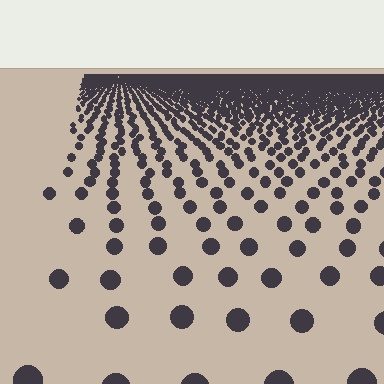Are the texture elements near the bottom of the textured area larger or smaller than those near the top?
Larger. Near the bottom, elements are closer to the viewer and appear at a bigger on-screen size.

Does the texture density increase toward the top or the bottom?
Density increases toward the top.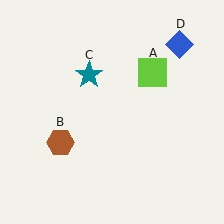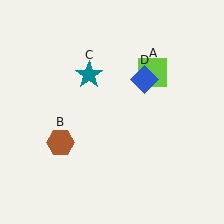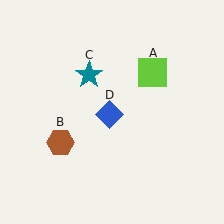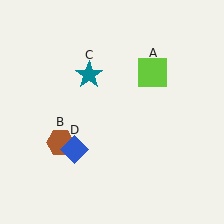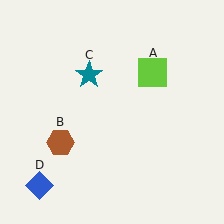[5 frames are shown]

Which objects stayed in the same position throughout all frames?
Lime square (object A) and brown hexagon (object B) and teal star (object C) remained stationary.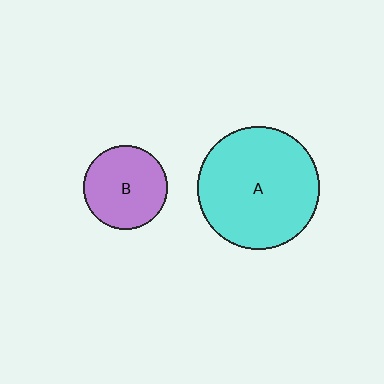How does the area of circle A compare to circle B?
Approximately 2.1 times.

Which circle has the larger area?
Circle A (cyan).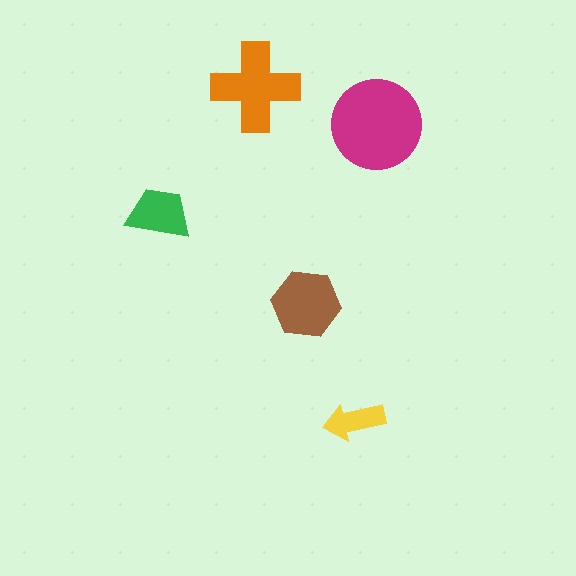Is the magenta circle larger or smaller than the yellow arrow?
Larger.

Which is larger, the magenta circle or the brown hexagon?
The magenta circle.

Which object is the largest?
The magenta circle.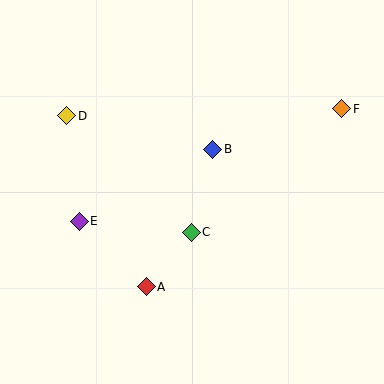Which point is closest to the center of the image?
Point C at (191, 232) is closest to the center.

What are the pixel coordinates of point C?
Point C is at (191, 232).